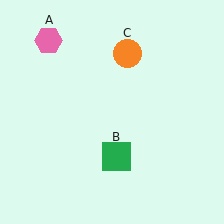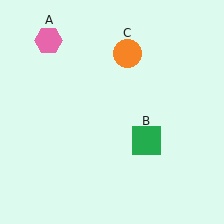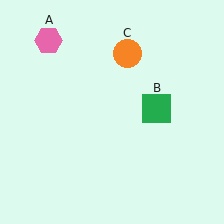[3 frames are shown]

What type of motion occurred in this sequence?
The green square (object B) rotated counterclockwise around the center of the scene.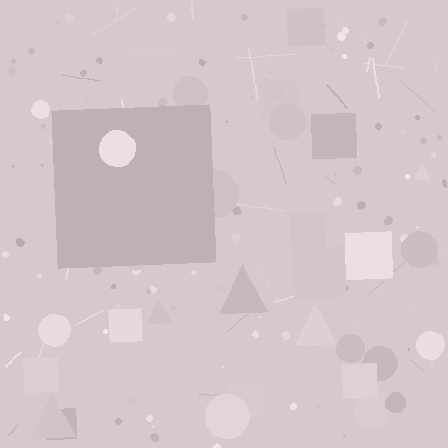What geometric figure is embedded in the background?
A square is embedded in the background.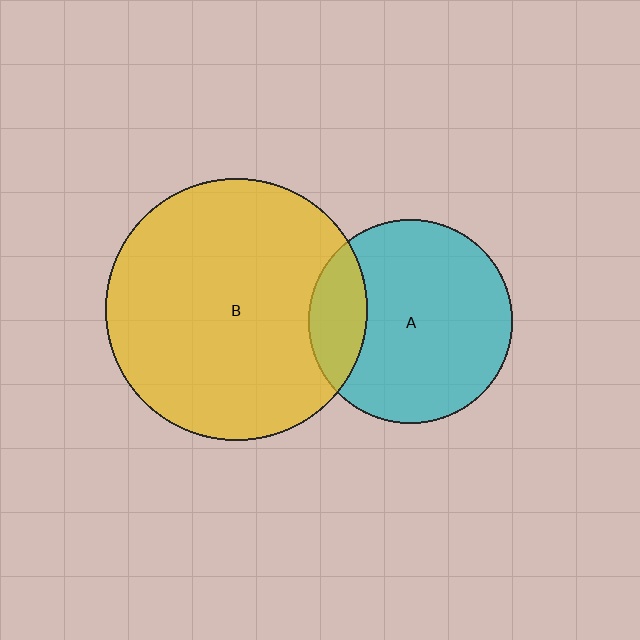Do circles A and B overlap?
Yes.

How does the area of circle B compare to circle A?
Approximately 1.7 times.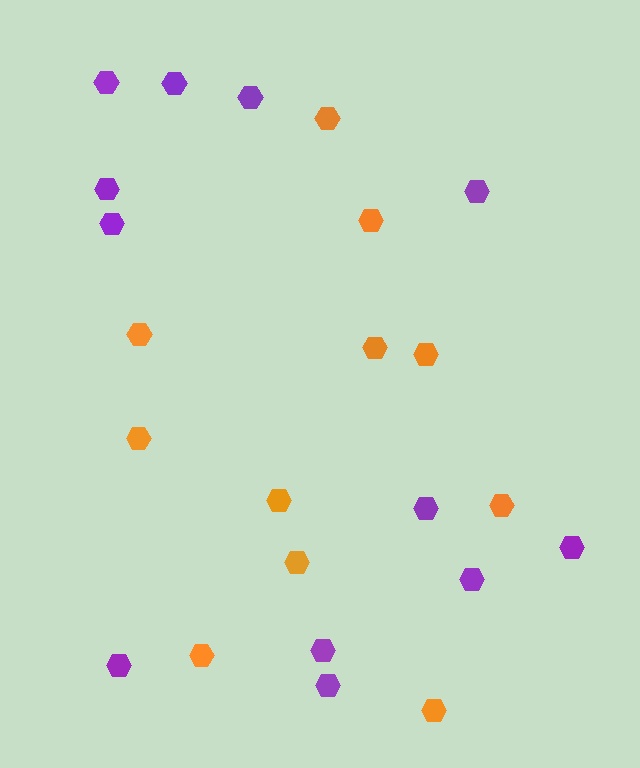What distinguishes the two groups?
There are 2 groups: one group of orange hexagons (11) and one group of purple hexagons (12).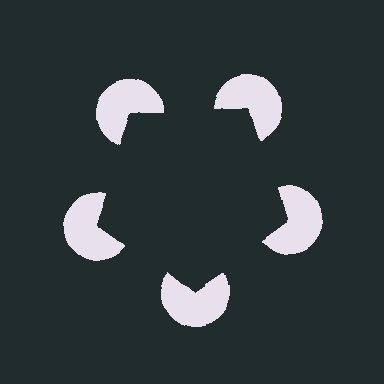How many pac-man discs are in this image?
There are 5 — one at each vertex of the illusory pentagon.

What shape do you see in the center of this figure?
An illusory pentagon — its edges are inferred from the aligned wedge cuts in the pac-man discs, not physically drawn.